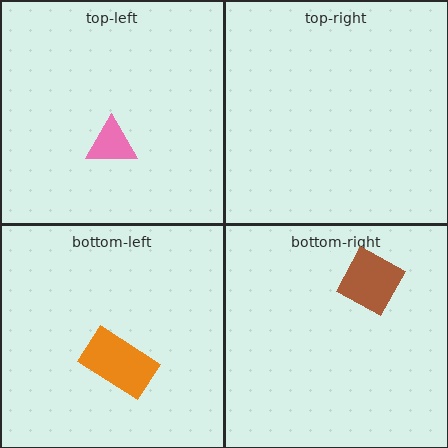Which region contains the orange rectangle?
The bottom-left region.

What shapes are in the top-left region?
The pink triangle.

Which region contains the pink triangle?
The top-left region.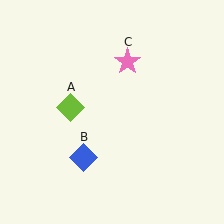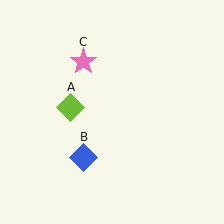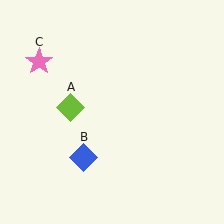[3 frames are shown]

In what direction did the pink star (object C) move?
The pink star (object C) moved left.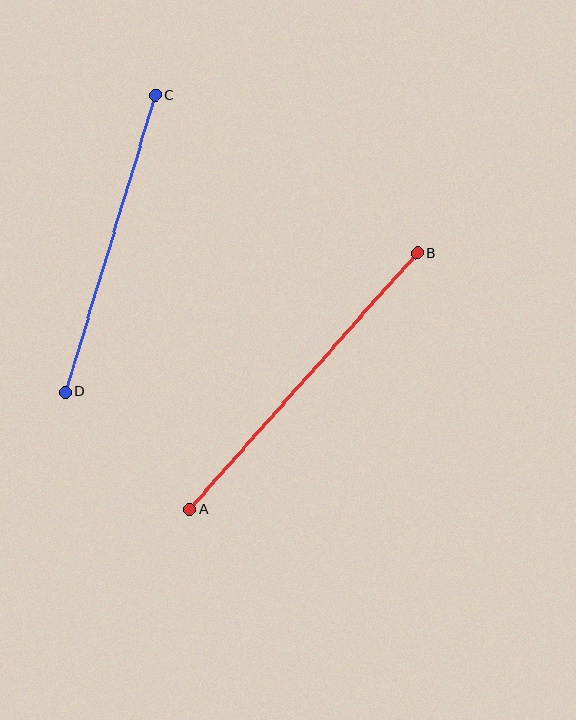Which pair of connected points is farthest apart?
Points A and B are farthest apart.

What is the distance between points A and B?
The distance is approximately 343 pixels.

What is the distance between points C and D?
The distance is approximately 310 pixels.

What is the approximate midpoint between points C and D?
The midpoint is at approximately (110, 244) pixels.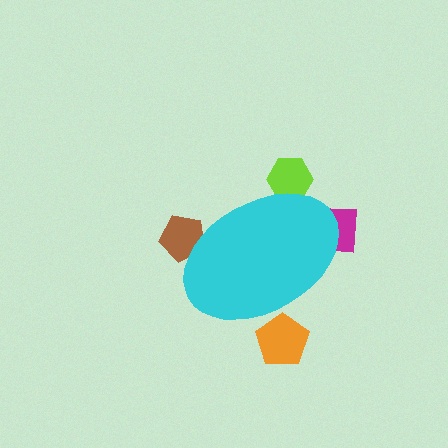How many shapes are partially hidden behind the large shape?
4 shapes are partially hidden.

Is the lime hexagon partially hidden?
Yes, the lime hexagon is partially hidden behind the cyan ellipse.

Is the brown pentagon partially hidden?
Yes, the brown pentagon is partially hidden behind the cyan ellipse.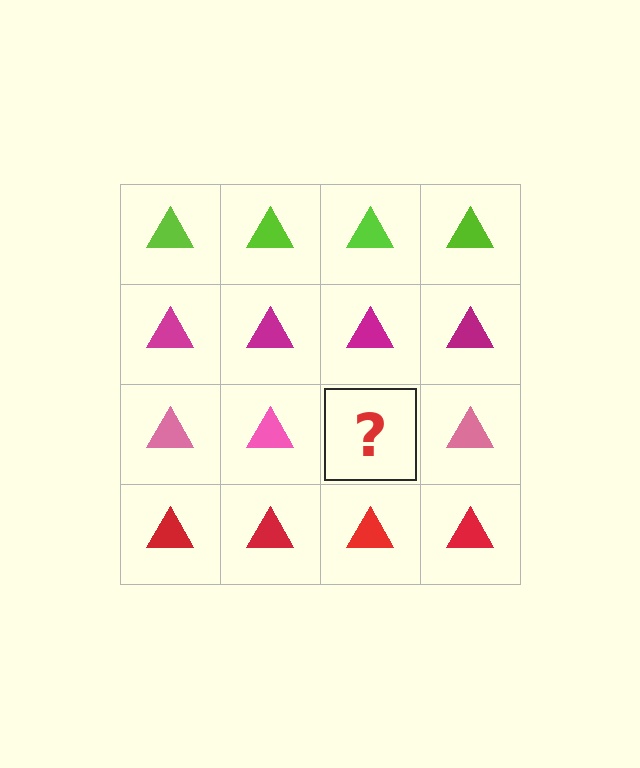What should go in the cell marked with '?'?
The missing cell should contain a pink triangle.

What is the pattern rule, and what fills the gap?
The rule is that each row has a consistent color. The gap should be filled with a pink triangle.